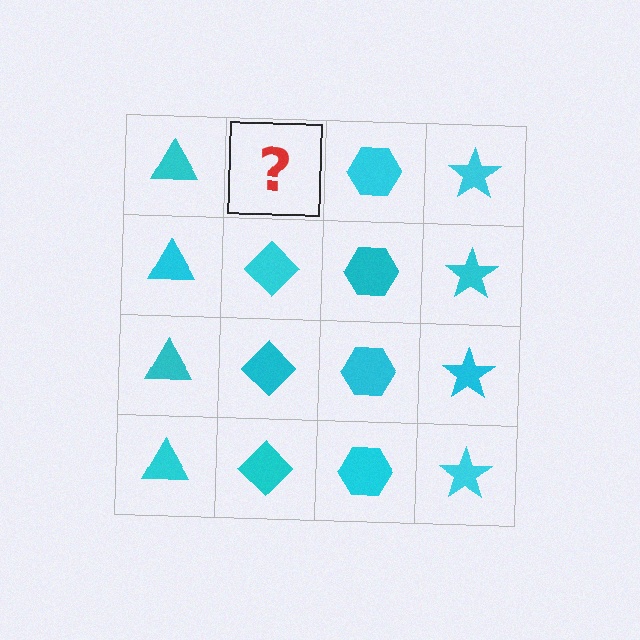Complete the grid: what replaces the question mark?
The question mark should be replaced with a cyan diamond.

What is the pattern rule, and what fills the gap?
The rule is that each column has a consistent shape. The gap should be filled with a cyan diamond.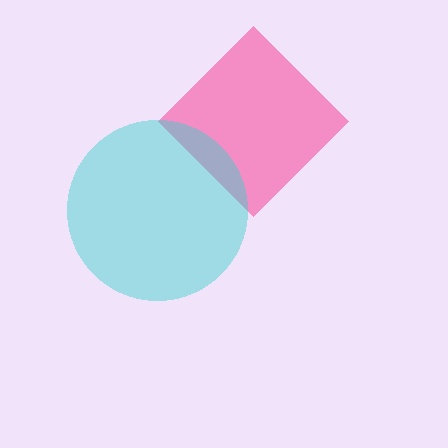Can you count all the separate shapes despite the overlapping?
Yes, there are 2 separate shapes.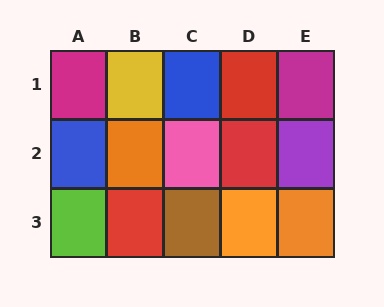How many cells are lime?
1 cell is lime.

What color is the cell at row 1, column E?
Magenta.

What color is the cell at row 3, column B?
Red.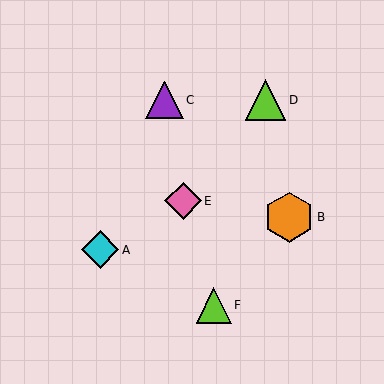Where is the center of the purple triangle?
The center of the purple triangle is at (164, 100).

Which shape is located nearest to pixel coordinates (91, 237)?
The cyan diamond (labeled A) at (100, 250) is nearest to that location.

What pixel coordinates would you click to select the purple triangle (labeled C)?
Click at (164, 100) to select the purple triangle C.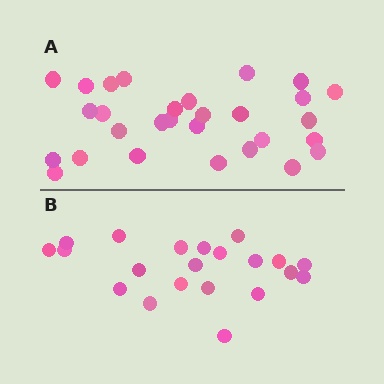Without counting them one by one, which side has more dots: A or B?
Region A (the top region) has more dots.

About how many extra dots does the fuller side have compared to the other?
Region A has roughly 8 or so more dots than region B.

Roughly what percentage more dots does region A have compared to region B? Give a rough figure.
About 40% more.